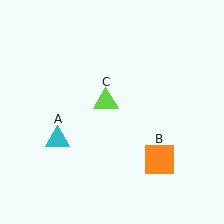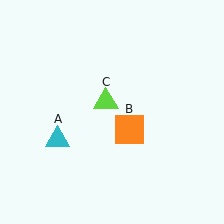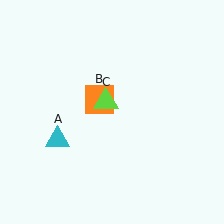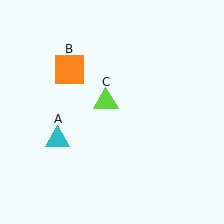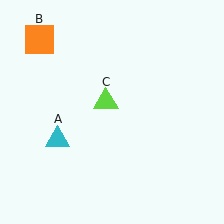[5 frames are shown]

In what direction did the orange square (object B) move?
The orange square (object B) moved up and to the left.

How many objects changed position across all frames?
1 object changed position: orange square (object B).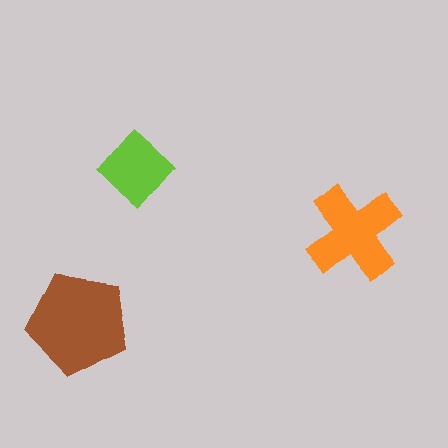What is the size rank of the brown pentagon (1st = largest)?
1st.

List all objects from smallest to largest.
The lime diamond, the orange cross, the brown pentagon.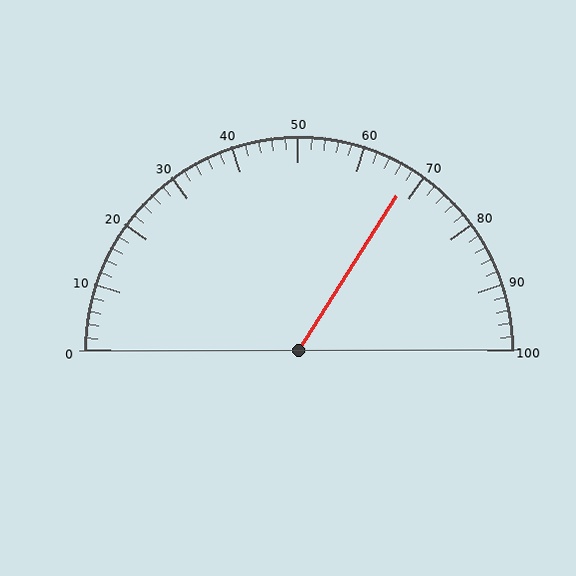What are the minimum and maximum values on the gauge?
The gauge ranges from 0 to 100.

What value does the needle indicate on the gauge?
The needle indicates approximately 68.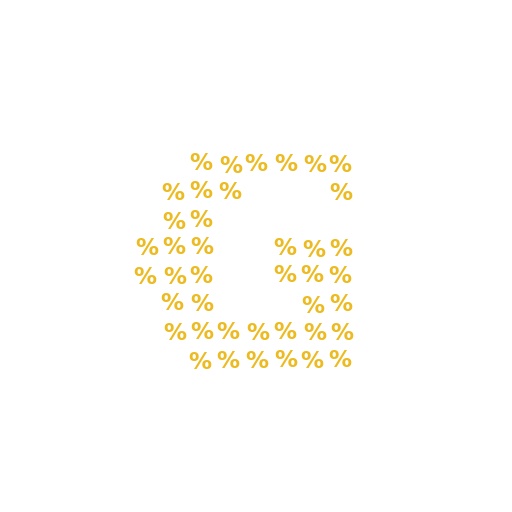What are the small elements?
The small elements are percent signs.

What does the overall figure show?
The overall figure shows the letter G.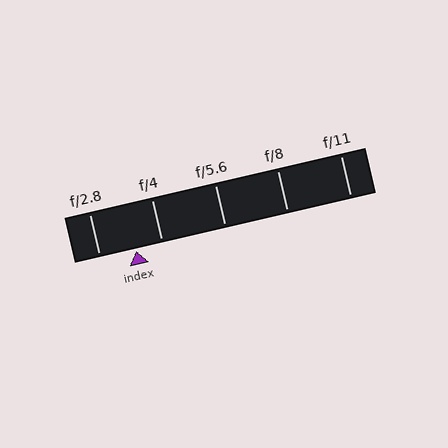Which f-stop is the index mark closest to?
The index mark is closest to f/4.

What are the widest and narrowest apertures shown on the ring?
The widest aperture shown is f/2.8 and the narrowest is f/11.